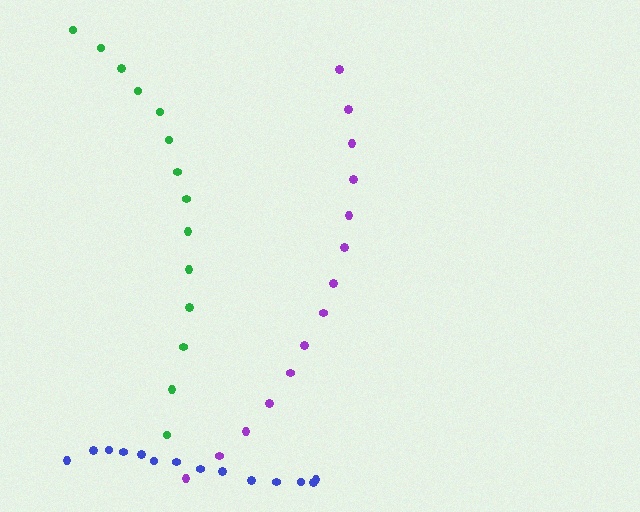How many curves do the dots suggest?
There are 3 distinct paths.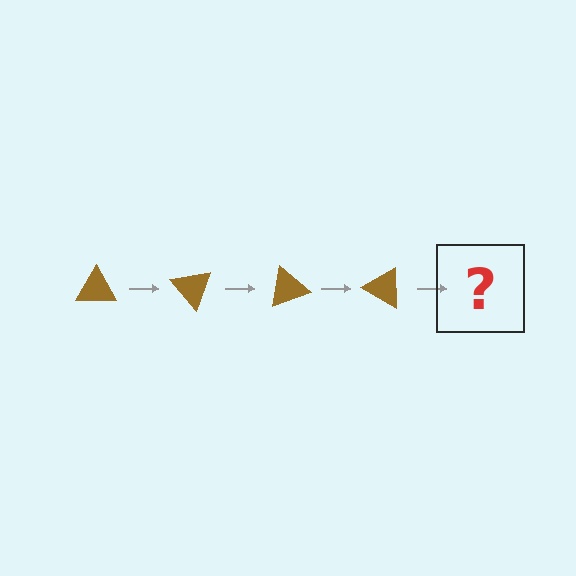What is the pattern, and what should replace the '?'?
The pattern is that the triangle rotates 50 degrees each step. The '?' should be a brown triangle rotated 200 degrees.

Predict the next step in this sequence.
The next step is a brown triangle rotated 200 degrees.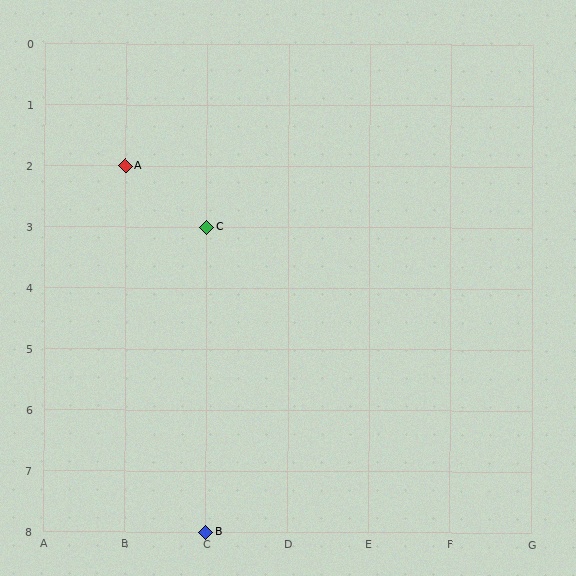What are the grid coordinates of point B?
Point B is at grid coordinates (C, 8).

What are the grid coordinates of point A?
Point A is at grid coordinates (B, 2).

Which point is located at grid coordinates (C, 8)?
Point B is at (C, 8).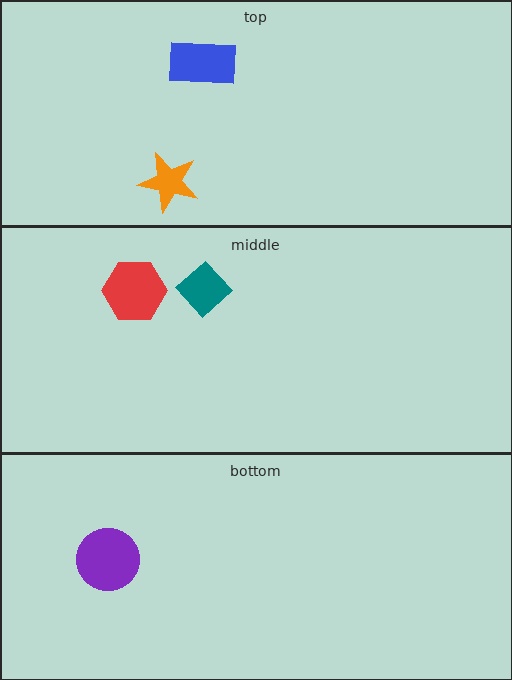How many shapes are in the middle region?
2.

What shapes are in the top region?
The blue rectangle, the orange star.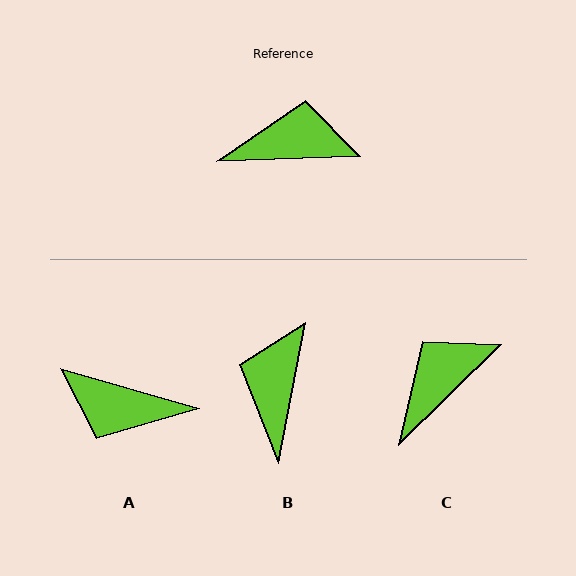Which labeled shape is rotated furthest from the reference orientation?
A, about 162 degrees away.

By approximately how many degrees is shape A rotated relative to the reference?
Approximately 162 degrees counter-clockwise.